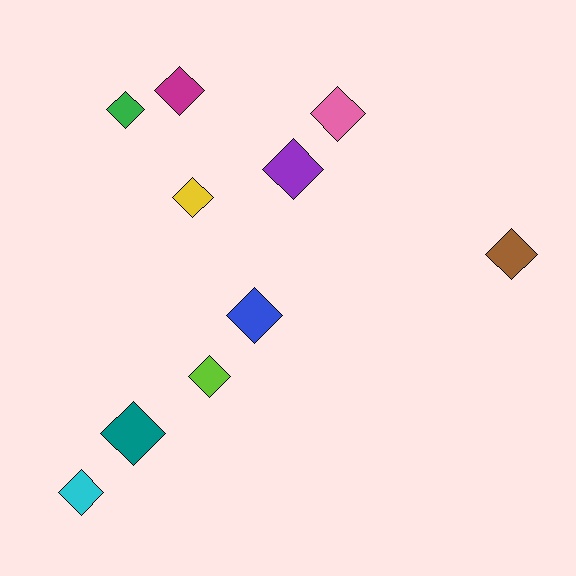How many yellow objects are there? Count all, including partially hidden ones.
There is 1 yellow object.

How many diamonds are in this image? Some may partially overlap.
There are 10 diamonds.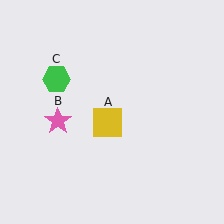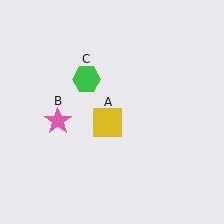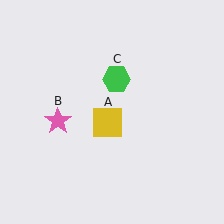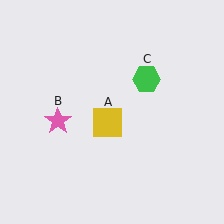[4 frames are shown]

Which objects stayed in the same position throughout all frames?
Yellow square (object A) and pink star (object B) remained stationary.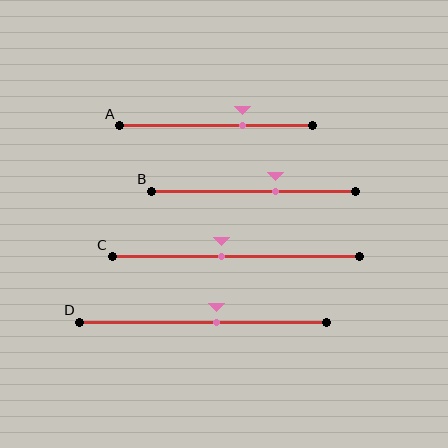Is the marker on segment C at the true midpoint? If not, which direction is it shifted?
No, the marker on segment C is shifted to the left by about 6% of the segment length.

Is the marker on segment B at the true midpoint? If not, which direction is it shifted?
No, the marker on segment B is shifted to the right by about 11% of the segment length.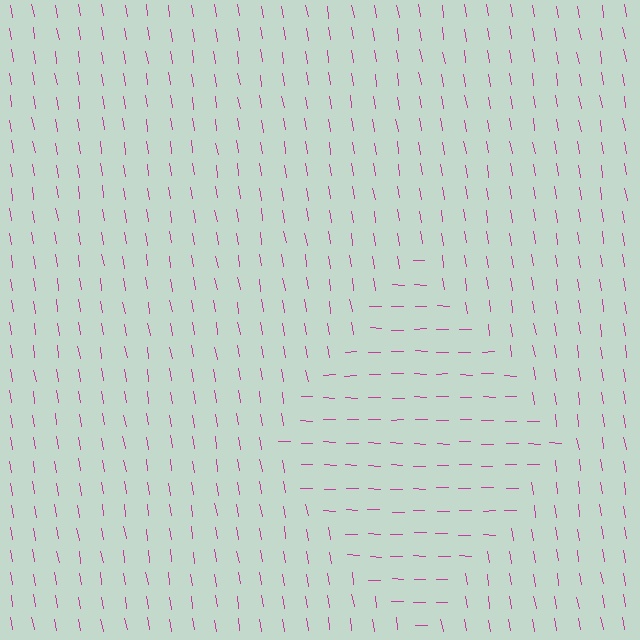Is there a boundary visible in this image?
Yes, there is a texture boundary formed by a change in line orientation.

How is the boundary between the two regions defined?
The boundary is defined purely by a change in line orientation (approximately 80 degrees difference). All lines are the same color and thickness.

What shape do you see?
I see a diamond.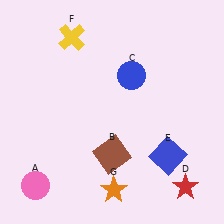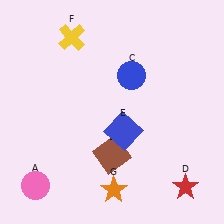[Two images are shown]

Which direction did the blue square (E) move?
The blue square (E) moved left.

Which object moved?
The blue square (E) moved left.